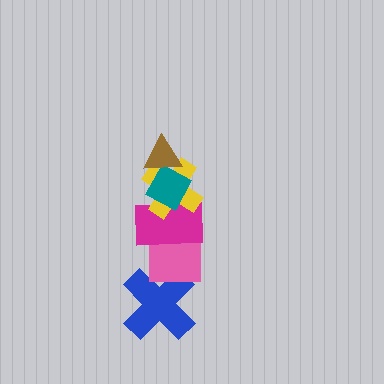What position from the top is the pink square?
The pink square is 5th from the top.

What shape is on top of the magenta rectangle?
The yellow cross is on top of the magenta rectangle.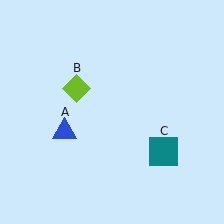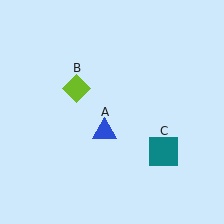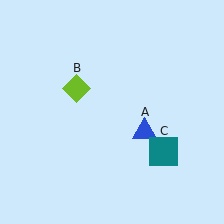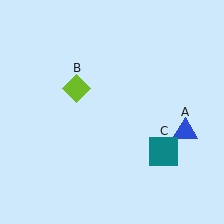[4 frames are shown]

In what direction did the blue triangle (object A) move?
The blue triangle (object A) moved right.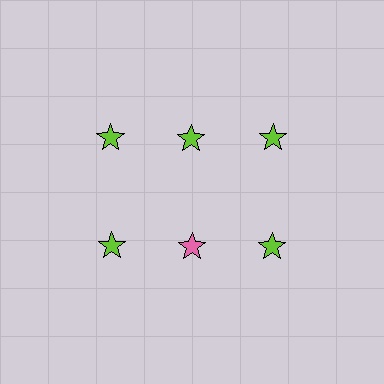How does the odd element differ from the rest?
It has a different color: pink instead of lime.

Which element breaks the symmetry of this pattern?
The pink star in the second row, second from left column breaks the symmetry. All other shapes are lime stars.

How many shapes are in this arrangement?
There are 6 shapes arranged in a grid pattern.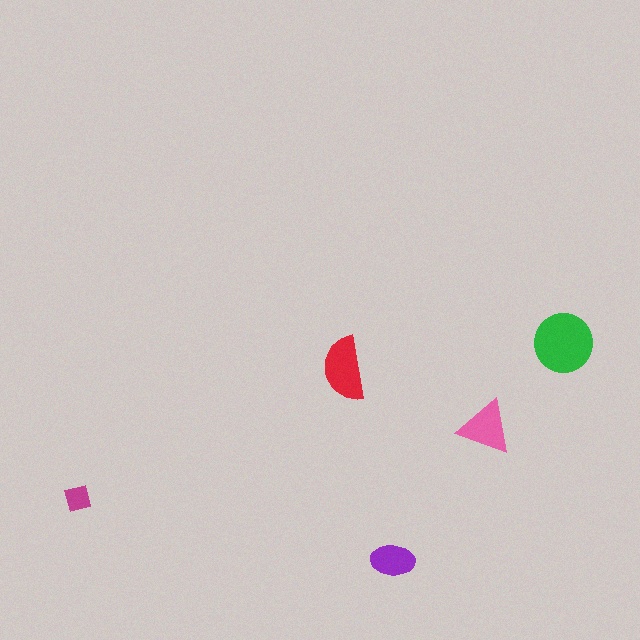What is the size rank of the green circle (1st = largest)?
1st.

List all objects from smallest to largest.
The magenta square, the purple ellipse, the pink triangle, the red semicircle, the green circle.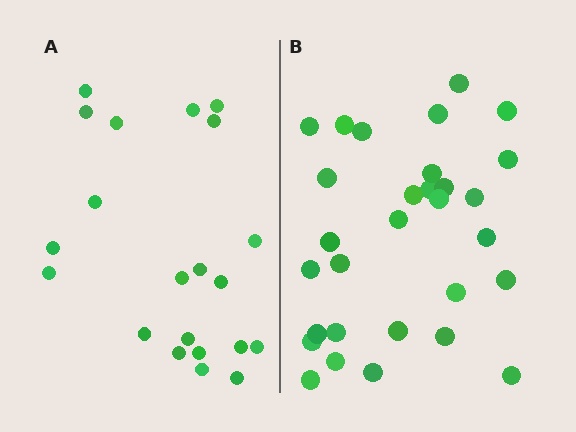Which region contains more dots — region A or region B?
Region B (the right region) has more dots.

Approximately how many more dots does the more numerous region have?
Region B has roughly 8 or so more dots than region A.